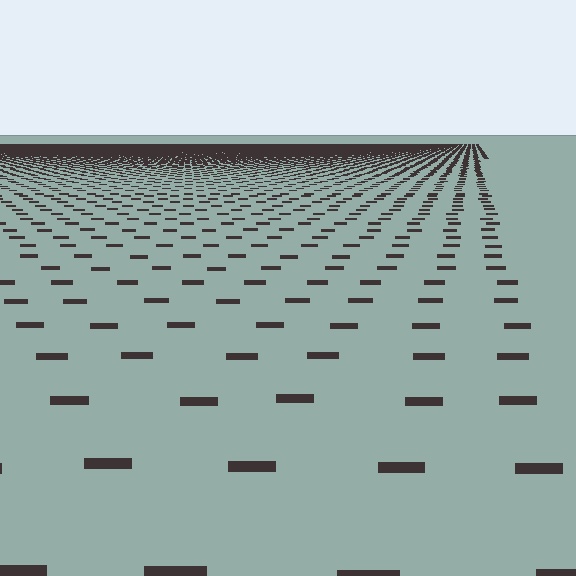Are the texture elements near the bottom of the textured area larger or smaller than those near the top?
Larger. Near the bottom, elements are closer to the viewer and appear at a bigger on-screen size.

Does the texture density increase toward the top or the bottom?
Density increases toward the top.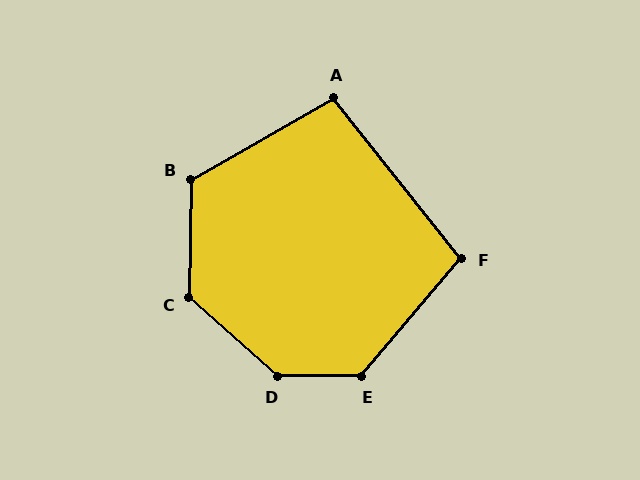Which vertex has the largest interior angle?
D, at approximately 138 degrees.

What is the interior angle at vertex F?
Approximately 101 degrees (obtuse).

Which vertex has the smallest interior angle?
A, at approximately 99 degrees.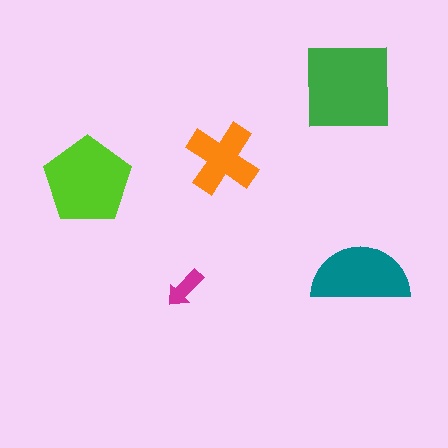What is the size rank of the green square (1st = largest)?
1st.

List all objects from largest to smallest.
The green square, the lime pentagon, the teal semicircle, the orange cross, the magenta arrow.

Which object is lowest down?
The magenta arrow is bottommost.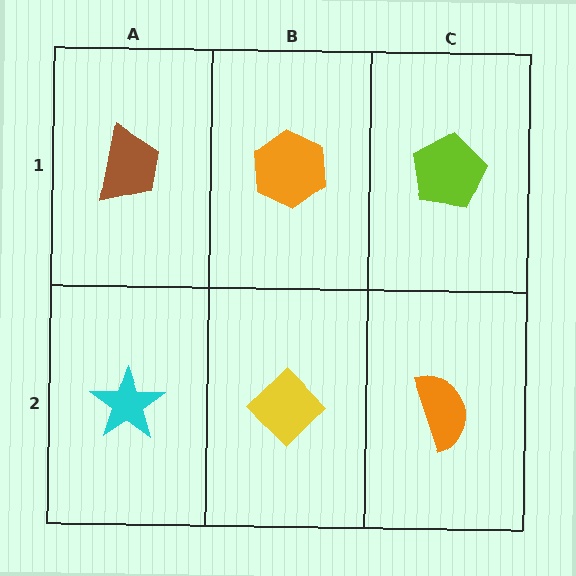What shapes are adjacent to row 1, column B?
A yellow diamond (row 2, column B), a brown trapezoid (row 1, column A), a lime pentagon (row 1, column C).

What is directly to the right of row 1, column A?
An orange hexagon.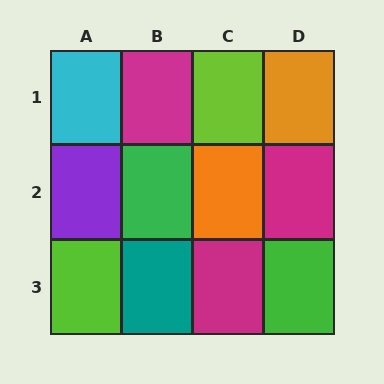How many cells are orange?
2 cells are orange.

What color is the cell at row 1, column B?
Magenta.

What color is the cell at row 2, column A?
Purple.